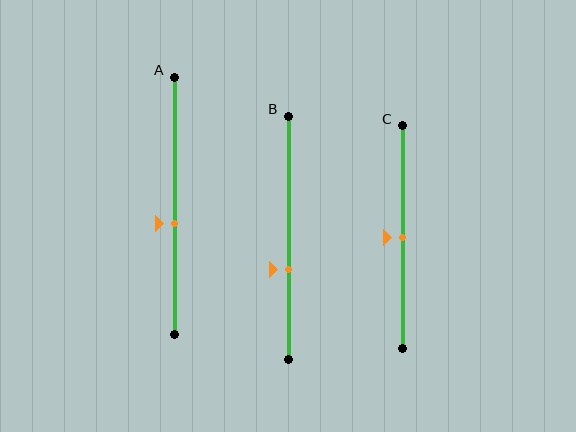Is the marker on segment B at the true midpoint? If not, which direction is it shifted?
No, the marker on segment B is shifted downward by about 13% of the segment length.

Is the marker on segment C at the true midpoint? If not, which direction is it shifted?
Yes, the marker on segment C is at the true midpoint.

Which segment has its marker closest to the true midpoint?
Segment C has its marker closest to the true midpoint.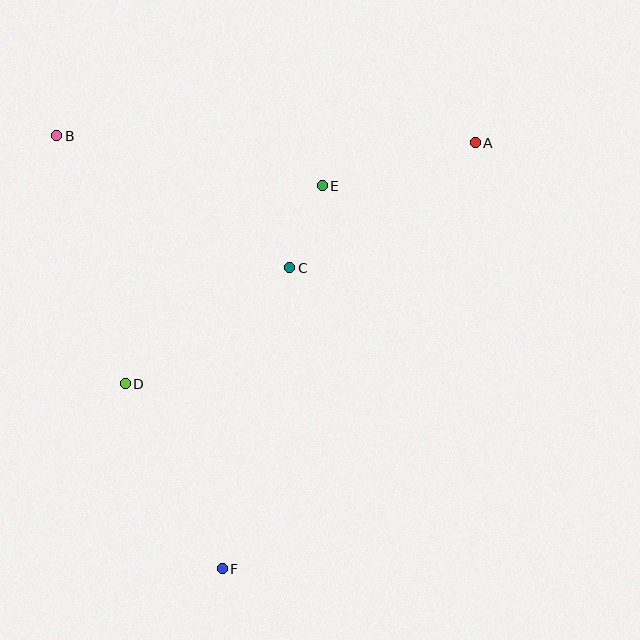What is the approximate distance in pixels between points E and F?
The distance between E and F is approximately 396 pixels.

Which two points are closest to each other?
Points C and E are closest to each other.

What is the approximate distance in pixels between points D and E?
The distance between D and E is approximately 280 pixels.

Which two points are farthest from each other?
Points A and F are farthest from each other.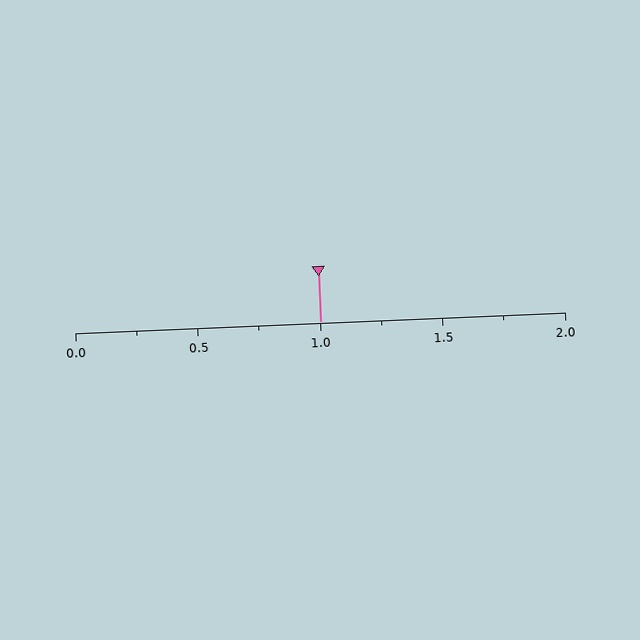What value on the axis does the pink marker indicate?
The marker indicates approximately 1.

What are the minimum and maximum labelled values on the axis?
The axis runs from 0.0 to 2.0.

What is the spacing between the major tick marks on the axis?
The major ticks are spaced 0.5 apart.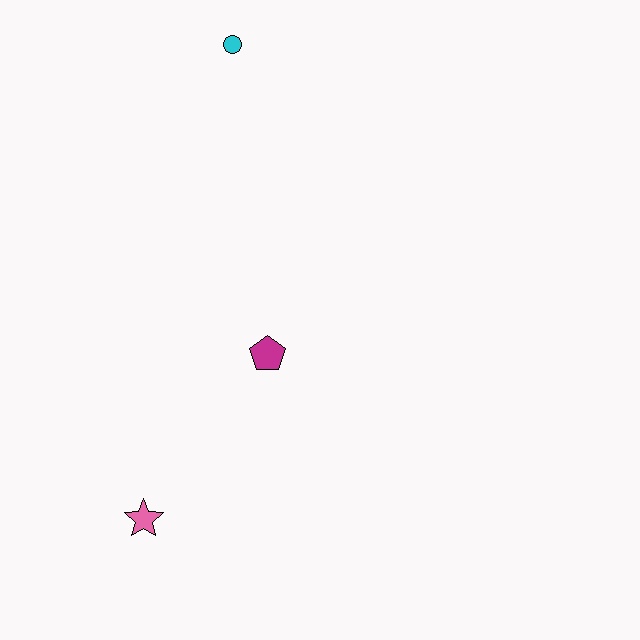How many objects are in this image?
There are 3 objects.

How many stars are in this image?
There is 1 star.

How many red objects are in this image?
There are no red objects.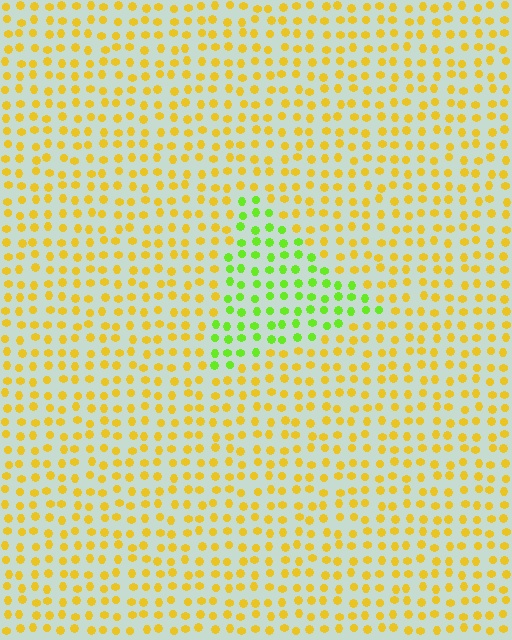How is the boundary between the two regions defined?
The boundary is defined purely by a slight shift in hue (about 52 degrees). Spacing, size, and orientation are identical on both sides.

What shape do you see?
I see a triangle.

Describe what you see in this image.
The image is filled with small yellow elements in a uniform arrangement. A triangle-shaped region is visible where the elements are tinted to a slightly different hue, forming a subtle color boundary.